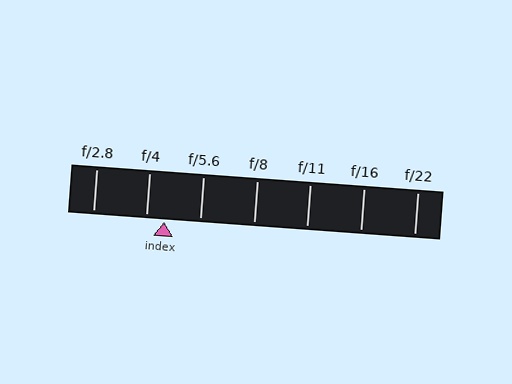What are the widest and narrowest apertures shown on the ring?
The widest aperture shown is f/2.8 and the narrowest is f/22.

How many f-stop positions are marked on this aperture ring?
There are 7 f-stop positions marked.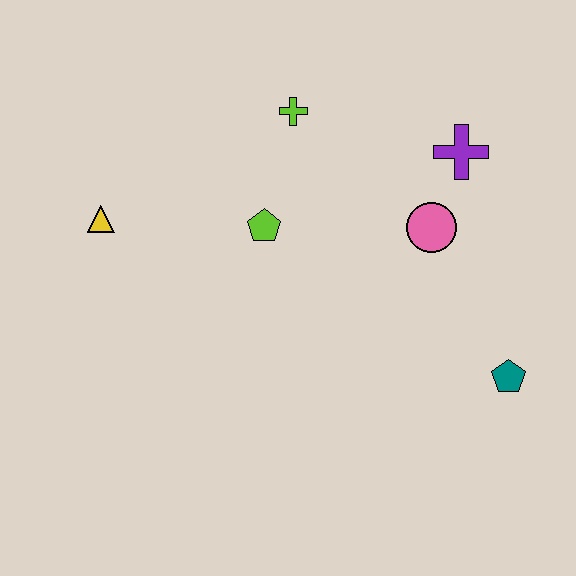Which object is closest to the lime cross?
The lime pentagon is closest to the lime cross.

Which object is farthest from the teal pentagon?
The yellow triangle is farthest from the teal pentagon.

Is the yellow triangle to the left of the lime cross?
Yes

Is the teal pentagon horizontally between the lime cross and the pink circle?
No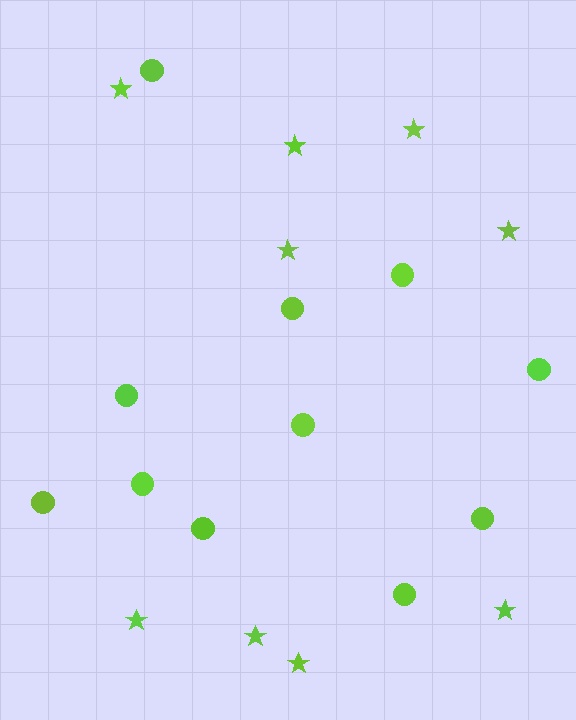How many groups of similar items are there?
There are 2 groups: one group of circles (11) and one group of stars (9).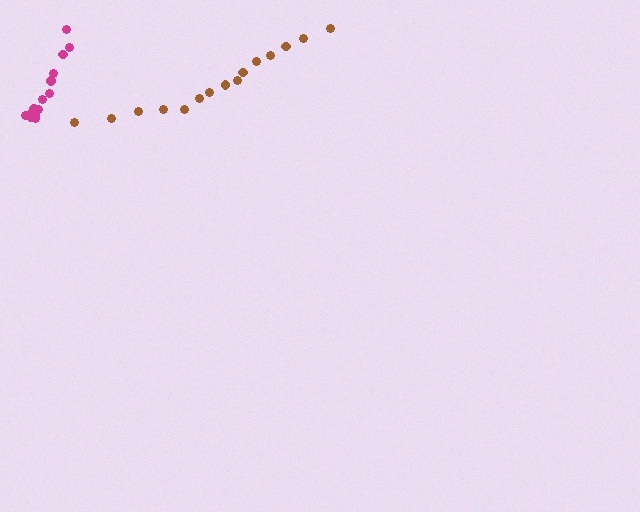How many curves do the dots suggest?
There are 2 distinct paths.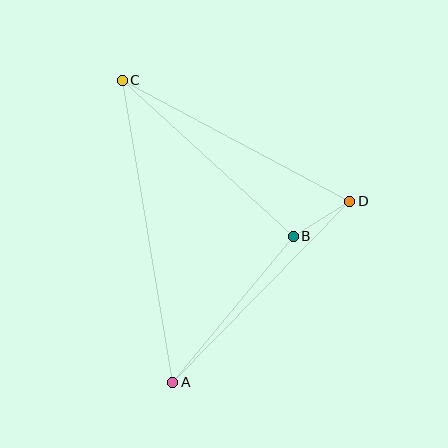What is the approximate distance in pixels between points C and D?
The distance between C and D is approximately 258 pixels.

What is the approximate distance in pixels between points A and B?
The distance between A and B is approximately 190 pixels.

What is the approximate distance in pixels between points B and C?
The distance between B and C is approximately 232 pixels.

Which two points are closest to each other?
Points B and D are closest to each other.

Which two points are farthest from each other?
Points A and C are farthest from each other.